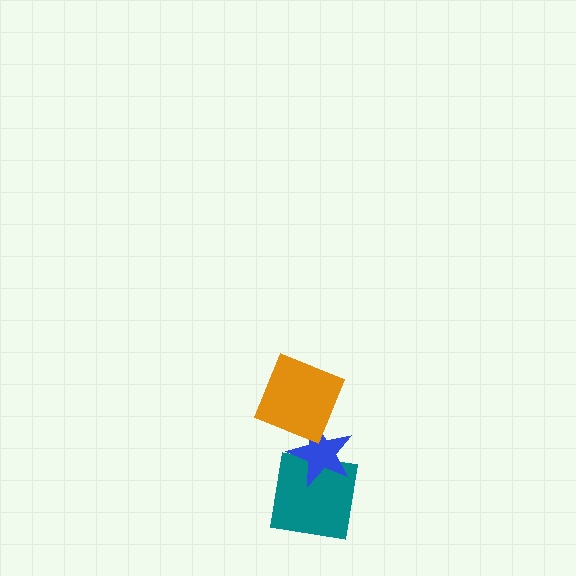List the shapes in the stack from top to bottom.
From top to bottom: the orange square, the blue star, the teal square.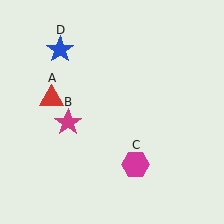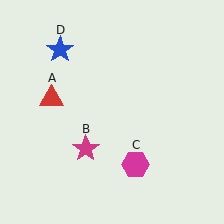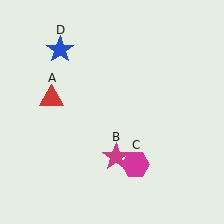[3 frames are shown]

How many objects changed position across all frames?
1 object changed position: magenta star (object B).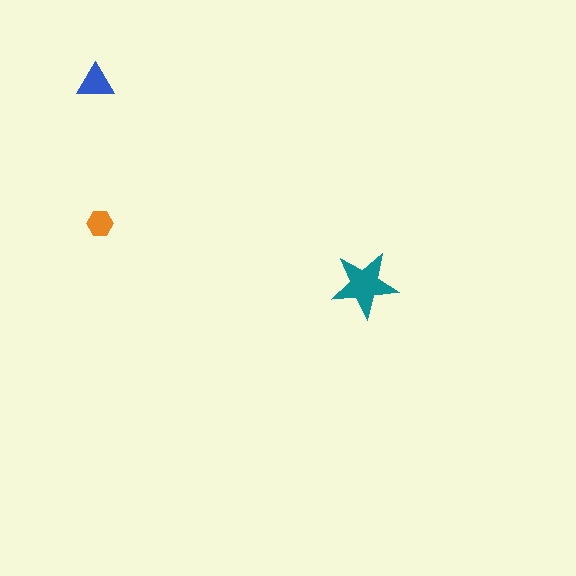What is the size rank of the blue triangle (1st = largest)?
2nd.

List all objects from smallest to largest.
The orange hexagon, the blue triangle, the teal star.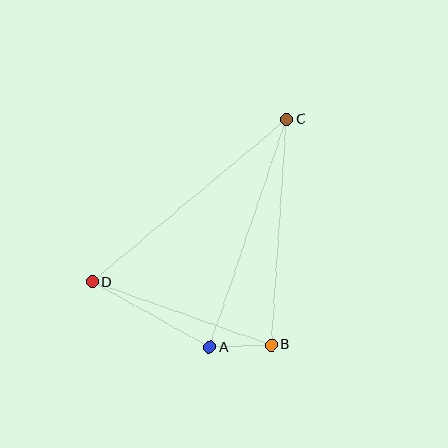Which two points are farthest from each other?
Points C and D are farthest from each other.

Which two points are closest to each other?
Points A and B are closest to each other.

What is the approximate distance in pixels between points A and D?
The distance between A and D is approximately 134 pixels.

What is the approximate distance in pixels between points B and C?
The distance between B and C is approximately 226 pixels.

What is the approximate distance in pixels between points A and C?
The distance between A and C is approximately 241 pixels.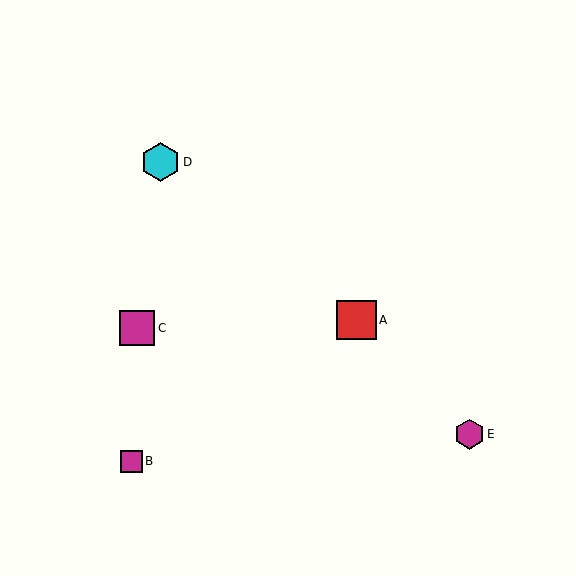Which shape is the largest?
The red square (labeled A) is the largest.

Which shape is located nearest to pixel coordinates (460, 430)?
The magenta hexagon (labeled E) at (469, 434) is nearest to that location.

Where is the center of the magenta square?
The center of the magenta square is at (137, 328).